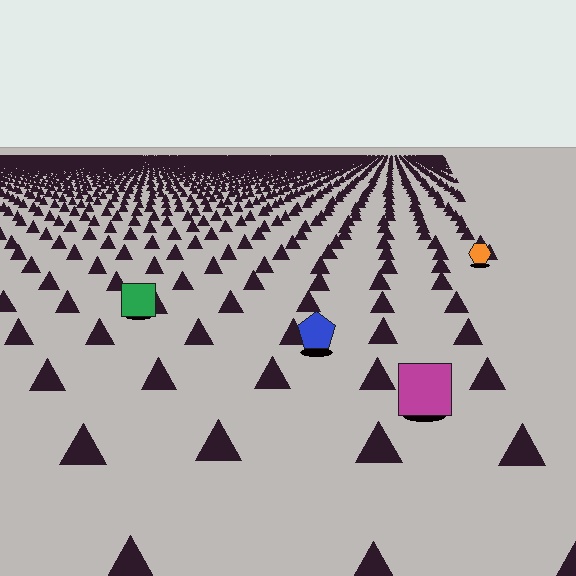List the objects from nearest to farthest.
From nearest to farthest: the magenta square, the blue pentagon, the green square, the orange hexagon.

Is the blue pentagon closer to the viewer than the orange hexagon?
Yes. The blue pentagon is closer — you can tell from the texture gradient: the ground texture is coarser near it.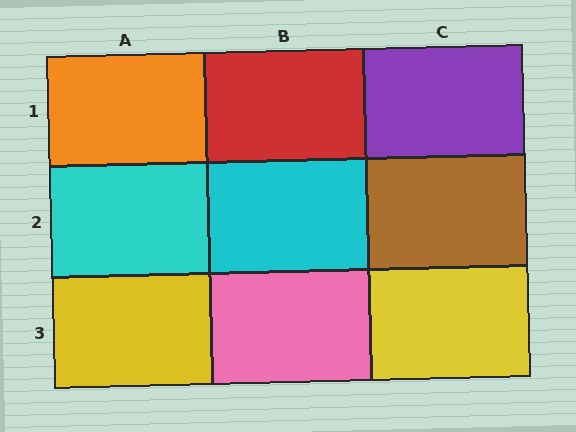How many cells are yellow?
2 cells are yellow.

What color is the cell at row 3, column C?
Yellow.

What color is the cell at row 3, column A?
Yellow.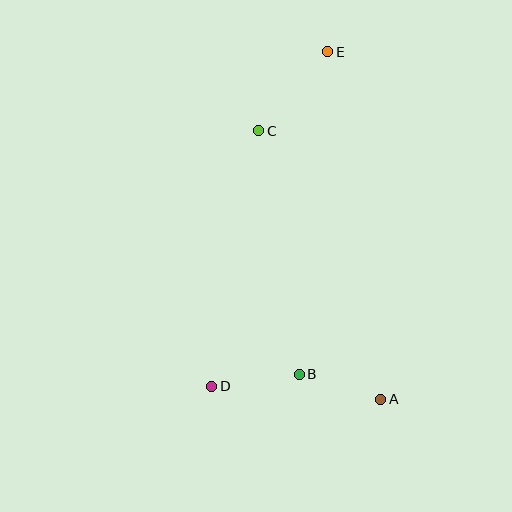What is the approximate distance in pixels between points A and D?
The distance between A and D is approximately 170 pixels.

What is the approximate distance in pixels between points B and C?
The distance between B and C is approximately 247 pixels.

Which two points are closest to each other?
Points A and B are closest to each other.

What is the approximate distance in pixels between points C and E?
The distance between C and E is approximately 105 pixels.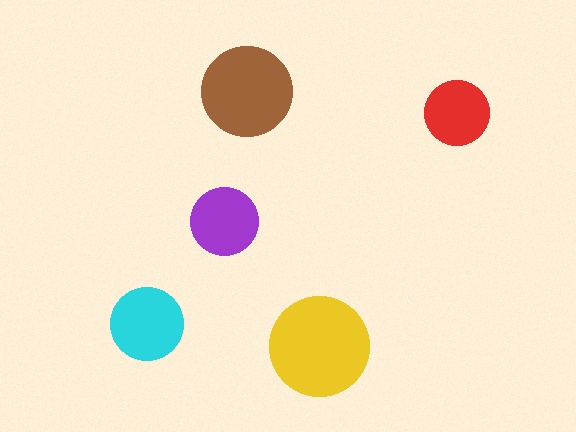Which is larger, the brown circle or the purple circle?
The brown one.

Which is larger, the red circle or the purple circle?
The purple one.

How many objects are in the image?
There are 5 objects in the image.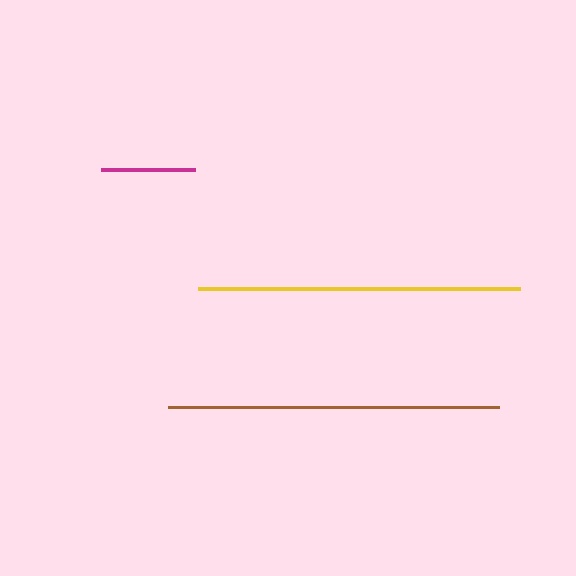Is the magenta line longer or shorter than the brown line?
The brown line is longer than the magenta line.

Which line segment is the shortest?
The magenta line is the shortest at approximately 94 pixels.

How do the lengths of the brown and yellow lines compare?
The brown and yellow lines are approximately the same length.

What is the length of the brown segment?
The brown segment is approximately 331 pixels long.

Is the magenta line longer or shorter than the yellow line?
The yellow line is longer than the magenta line.